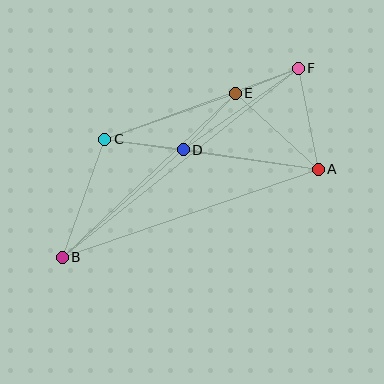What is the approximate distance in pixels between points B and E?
The distance between B and E is approximately 238 pixels.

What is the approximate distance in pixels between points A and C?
The distance between A and C is approximately 216 pixels.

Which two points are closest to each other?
Points E and F are closest to each other.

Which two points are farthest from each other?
Points B and F are farthest from each other.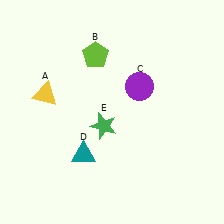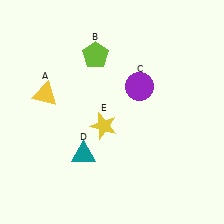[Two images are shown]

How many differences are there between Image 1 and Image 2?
There is 1 difference between the two images.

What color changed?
The star (E) changed from green in Image 1 to yellow in Image 2.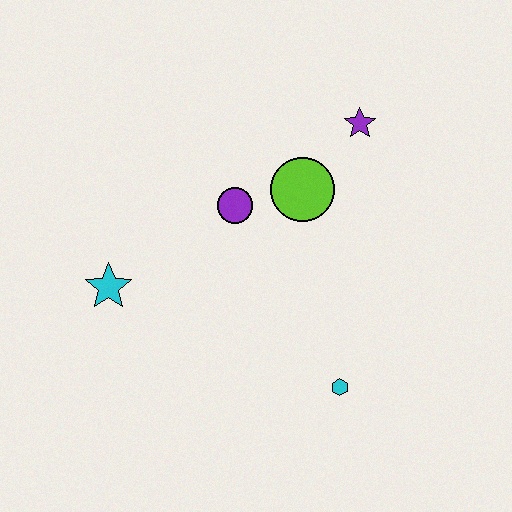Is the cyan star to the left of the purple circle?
Yes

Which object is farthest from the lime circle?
The cyan star is farthest from the lime circle.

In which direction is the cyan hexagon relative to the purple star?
The cyan hexagon is below the purple star.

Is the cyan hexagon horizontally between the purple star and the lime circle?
Yes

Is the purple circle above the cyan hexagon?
Yes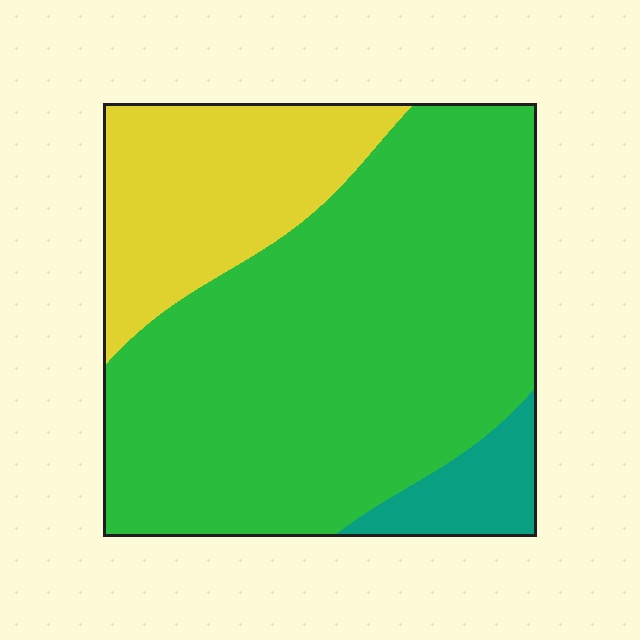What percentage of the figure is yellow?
Yellow takes up about one quarter (1/4) of the figure.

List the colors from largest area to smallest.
From largest to smallest: green, yellow, teal.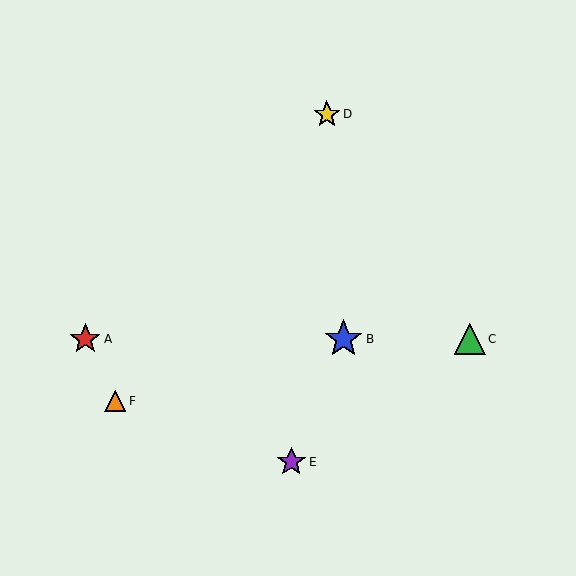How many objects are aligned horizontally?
3 objects (A, B, C) are aligned horizontally.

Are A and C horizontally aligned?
Yes, both are at y≈339.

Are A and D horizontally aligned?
No, A is at y≈339 and D is at y≈114.